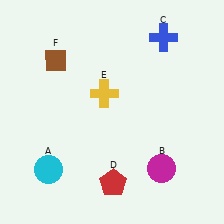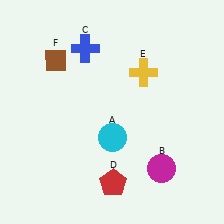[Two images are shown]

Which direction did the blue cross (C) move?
The blue cross (C) moved left.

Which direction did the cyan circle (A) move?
The cyan circle (A) moved right.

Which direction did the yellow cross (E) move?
The yellow cross (E) moved right.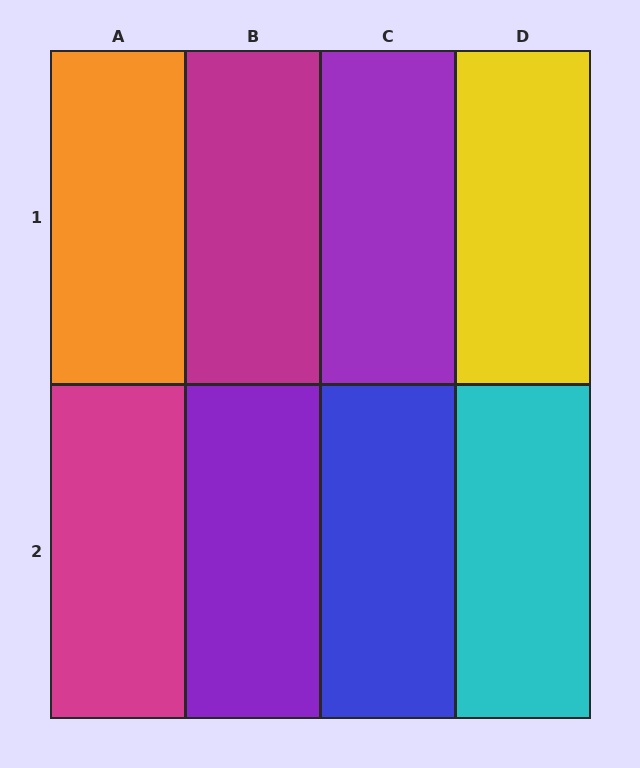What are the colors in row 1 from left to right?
Orange, magenta, purple, yellow.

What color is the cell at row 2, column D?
Cyan.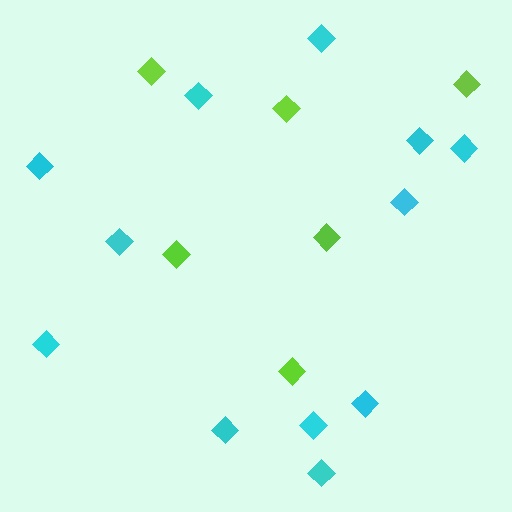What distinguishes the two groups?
There are 2 groups: one group of lime diamonds (6) and one group of cyan diamonds (12).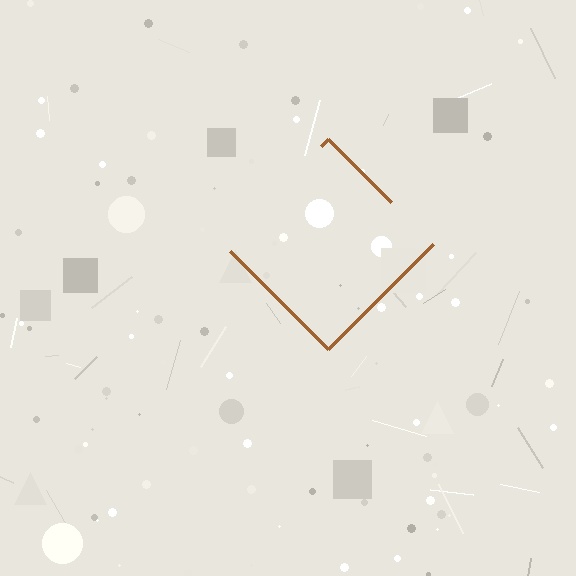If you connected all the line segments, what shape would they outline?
They would outline a diamond.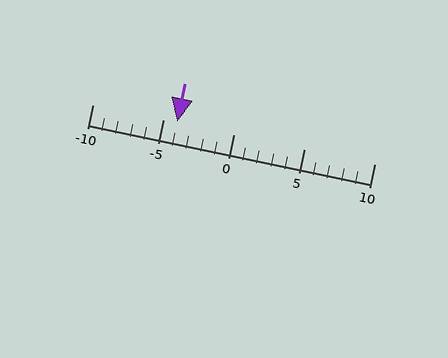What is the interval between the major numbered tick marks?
The major tick marks are spaced 5 units apart.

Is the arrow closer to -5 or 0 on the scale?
The arrow is closer to -5.